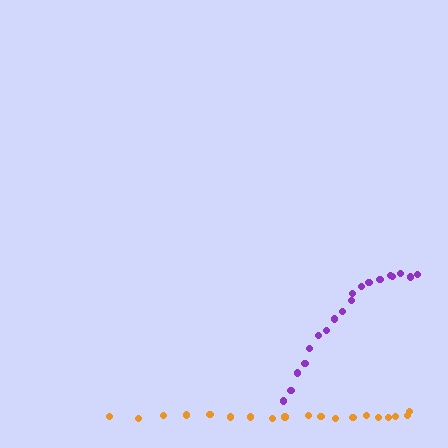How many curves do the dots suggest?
There are 2 distinct paths.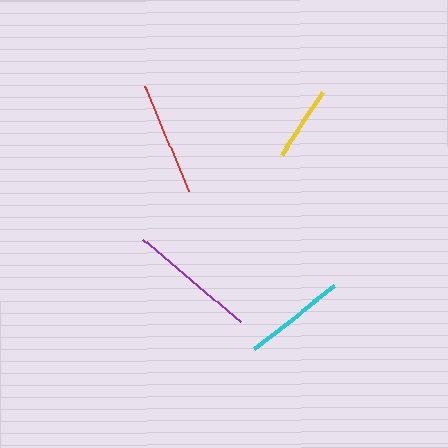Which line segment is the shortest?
The yellow line is the shortest at approximately 76 pixels.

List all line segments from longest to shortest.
From longest to shortest: purple, red, cyan, yellow.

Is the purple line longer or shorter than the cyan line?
The purple line is longer than the cyan line.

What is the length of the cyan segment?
The cyan segment is approximately 102 pixels long.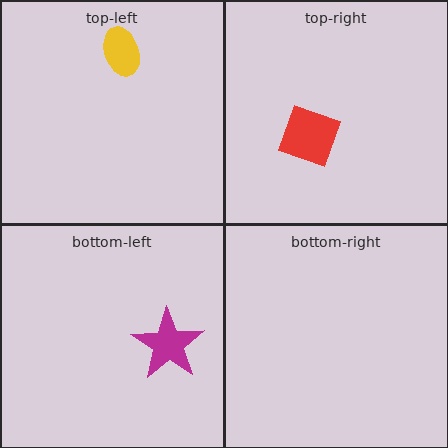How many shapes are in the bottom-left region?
1.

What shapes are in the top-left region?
The yellow ellipse.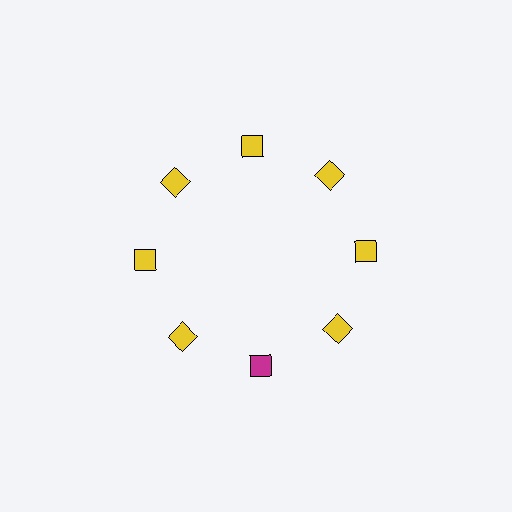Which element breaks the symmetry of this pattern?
The magenta diamond at roughly the 6 o'clock position breaks the symmetry. All other shapes are yellow diamonds.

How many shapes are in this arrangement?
There are 8 shapes arranged in a ring pattern.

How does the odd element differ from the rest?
It has a different color: magenta instead of yellow.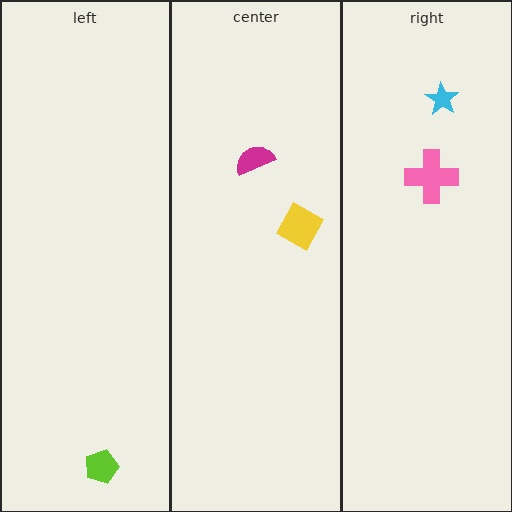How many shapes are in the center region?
2.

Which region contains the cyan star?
The right region.